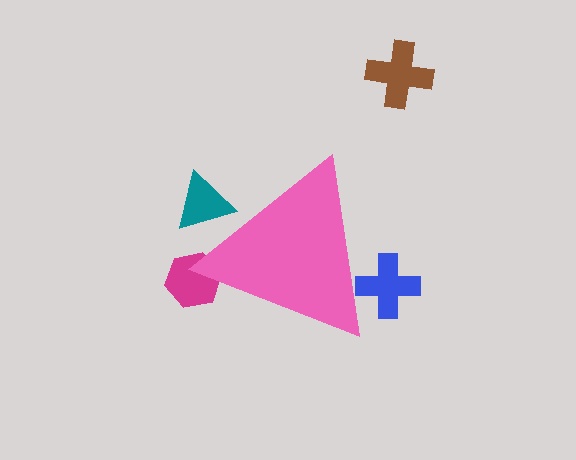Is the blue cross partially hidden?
Yes, the blue cross is partially hidden behind the pink triangle.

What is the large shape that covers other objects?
A pink triangle.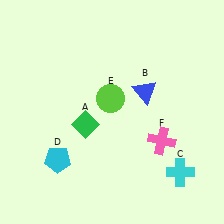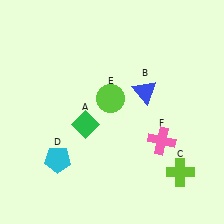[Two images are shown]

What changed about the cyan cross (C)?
In Image 1, C is cyan. In Image 2, it changed to lime.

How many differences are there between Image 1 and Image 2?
There is 1 difference between the two images.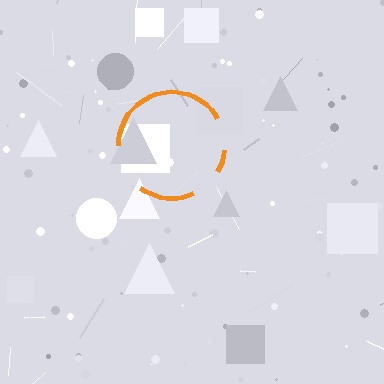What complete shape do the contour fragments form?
The contour fragments form a circle.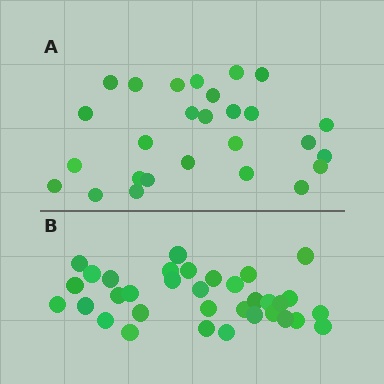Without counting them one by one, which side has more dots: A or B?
Region B (the bottom region) has more dots.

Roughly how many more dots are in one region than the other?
Region B has roughly 8 or so more dots than region A.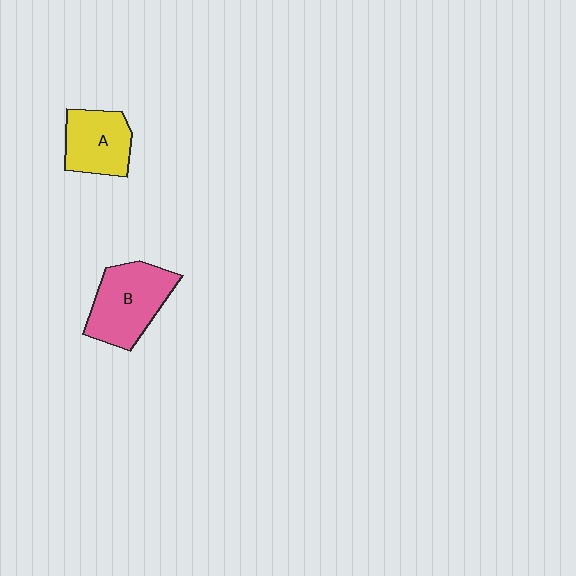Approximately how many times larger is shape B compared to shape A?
Approximately 1.3 times.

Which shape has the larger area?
Shape B (pink).